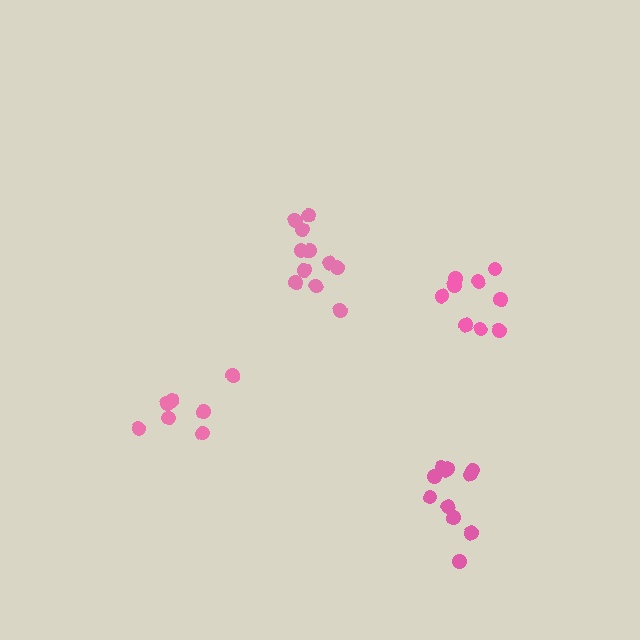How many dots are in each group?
Group 1: 9 dots, Group 2: 7 dots, Group 3: 11 dots, Group 4: 11 dots (38 total).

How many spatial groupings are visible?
There are 4 spatial groupings.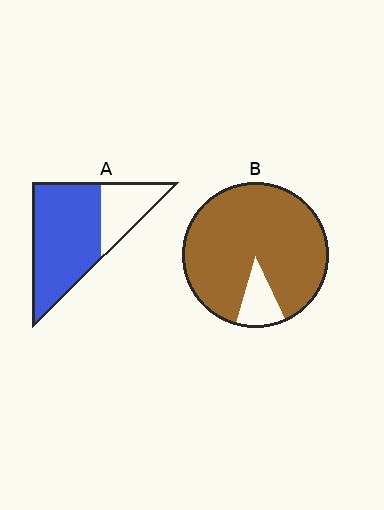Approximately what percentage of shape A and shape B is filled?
A is approximately 70% and B is approximately 90%.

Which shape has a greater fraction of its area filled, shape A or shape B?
Shape B.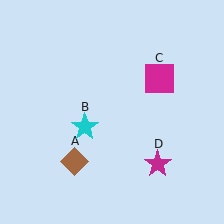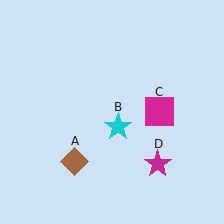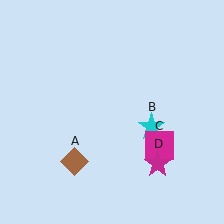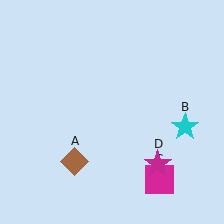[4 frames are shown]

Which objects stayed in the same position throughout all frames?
Brown diamond (object A) and magenta star (object D) remained stationary.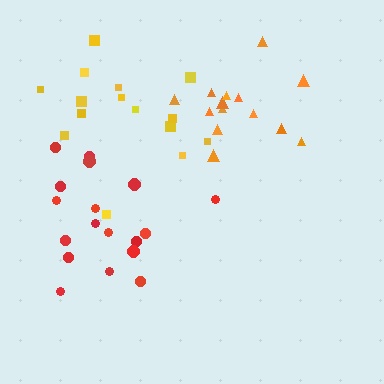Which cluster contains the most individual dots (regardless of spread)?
Red (18).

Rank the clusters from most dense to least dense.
orange, red, yellow.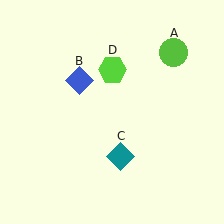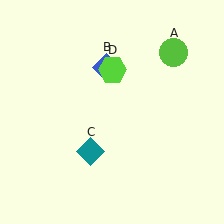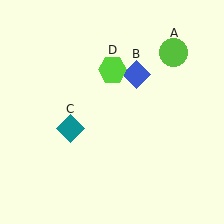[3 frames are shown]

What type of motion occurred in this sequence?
The blue diamond (object B), teal diamond (object C) rotated clockwise around the center of the scene.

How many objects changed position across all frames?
2 objects changed position: blue diamond (object B), teal diamond (object C).